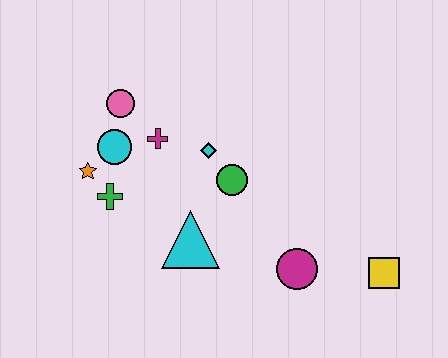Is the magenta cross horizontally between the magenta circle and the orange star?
Yes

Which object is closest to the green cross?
The orange star is closest to the green cross.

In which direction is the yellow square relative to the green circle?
The yellow square is to the right of the green circle.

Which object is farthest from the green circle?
The yellow square is farthest from the green circle.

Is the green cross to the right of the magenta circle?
No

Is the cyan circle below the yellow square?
No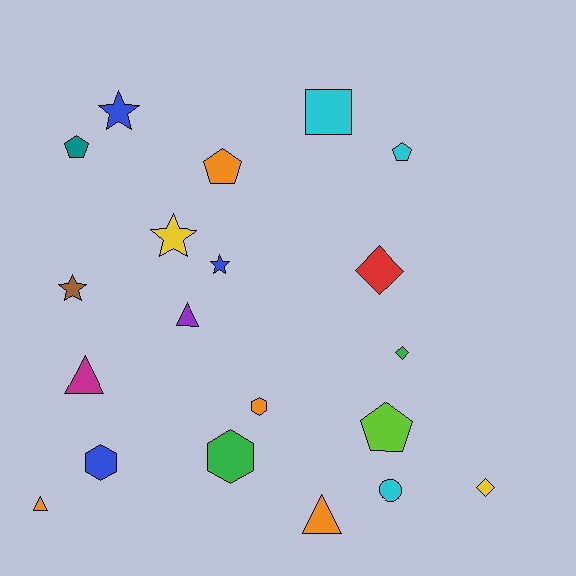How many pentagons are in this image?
There are 4 pentagons.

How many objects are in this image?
There are 20 objects.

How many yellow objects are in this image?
There are 2 yellow objects.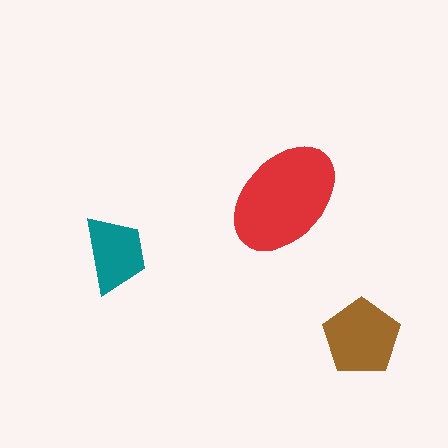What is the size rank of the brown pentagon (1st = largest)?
2nd.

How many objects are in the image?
There are 3 objects in the image.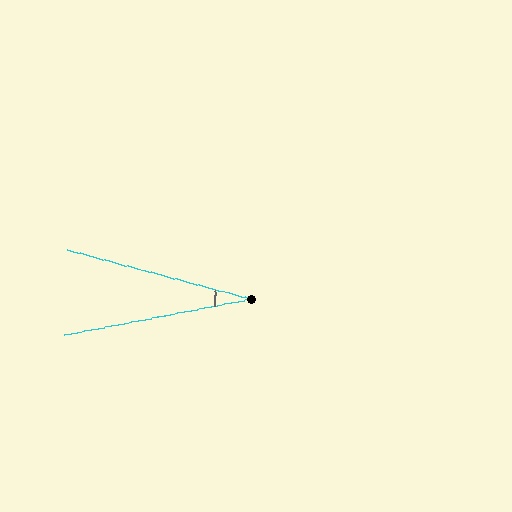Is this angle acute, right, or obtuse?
It is acute.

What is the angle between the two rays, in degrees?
Approximately 26 degrees.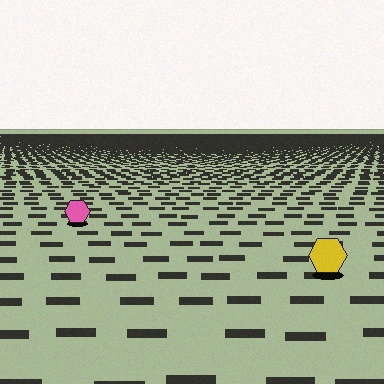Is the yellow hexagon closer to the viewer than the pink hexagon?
Yes. The yellow hexagon is closer — you can tell from the texture gradient: the ground texture is coarser near it.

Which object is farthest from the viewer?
The pink hexagon is farthest from the viewer. It appears smaller and the ground texture around it is denser.